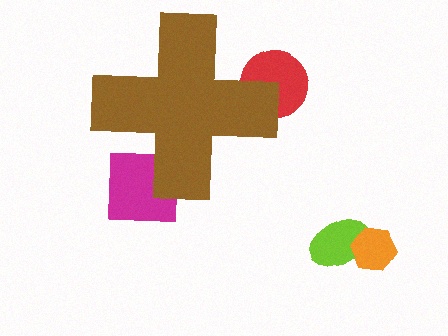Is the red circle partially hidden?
Yes, the red circle is partially hidden behind the brown cross.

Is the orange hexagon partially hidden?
No, the orange hexagon is fully visible.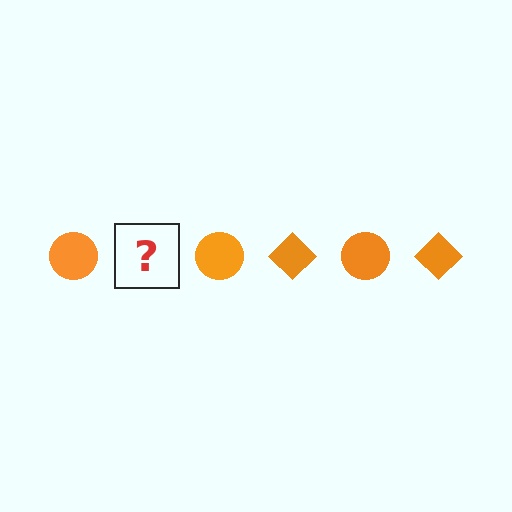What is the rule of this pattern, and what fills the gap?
The rule is that the pattern cycles through circle, diamond shapes in orange. The gap should be filled with an orange diamond.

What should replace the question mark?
The question mark should be replaced with an orange diamond.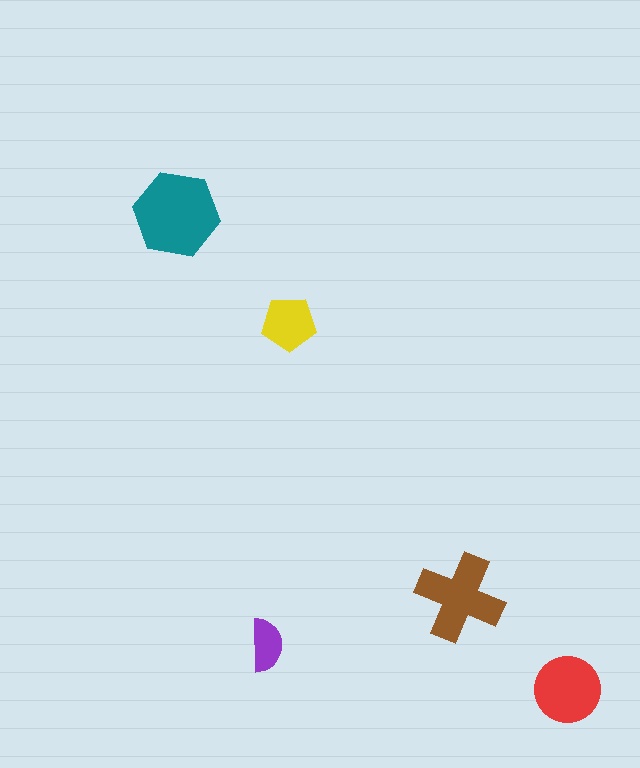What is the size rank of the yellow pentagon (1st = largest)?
4th.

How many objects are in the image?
There are 5 objects in the image.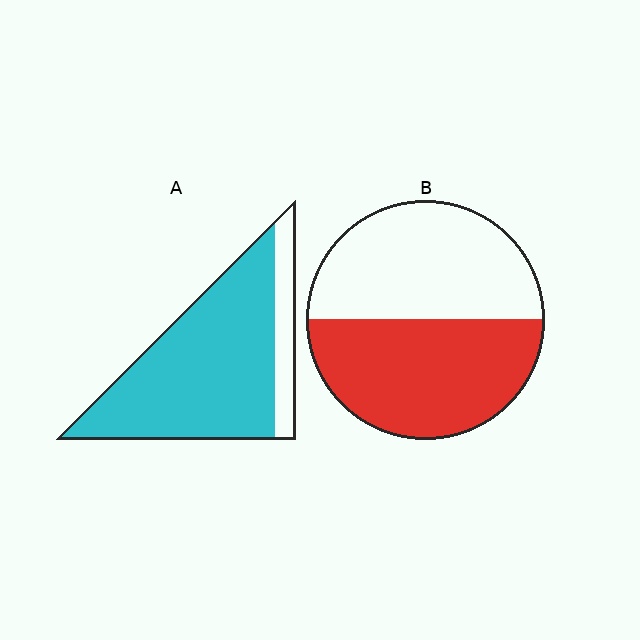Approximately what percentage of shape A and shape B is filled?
A is approximately 85% and B is approximately 50%.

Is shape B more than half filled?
Roughly half.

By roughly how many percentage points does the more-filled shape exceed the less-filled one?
By roughly 35 percentage points (A over B).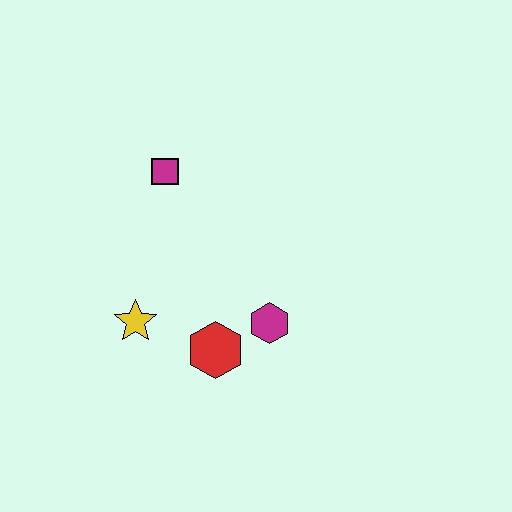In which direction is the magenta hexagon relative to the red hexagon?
The magenta hexagon is to the right of the red hexagon.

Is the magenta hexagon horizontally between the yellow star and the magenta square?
No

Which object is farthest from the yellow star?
The magenta square is farthest from the yellow star.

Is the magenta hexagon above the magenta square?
No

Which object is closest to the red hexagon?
The magenta hexagon is closest to the red hexagon.